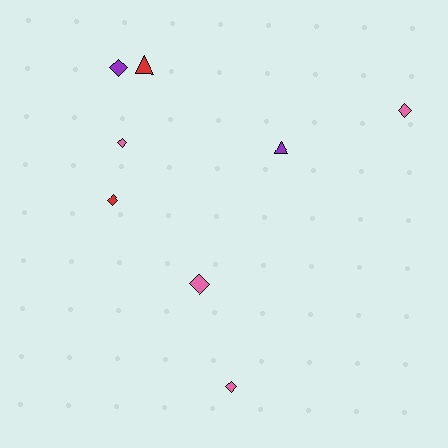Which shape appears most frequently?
Diamond, with 6 objects.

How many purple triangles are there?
There is 1 purple triangle.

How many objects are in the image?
There are 8 objects.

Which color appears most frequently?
Pink, with 4 objects.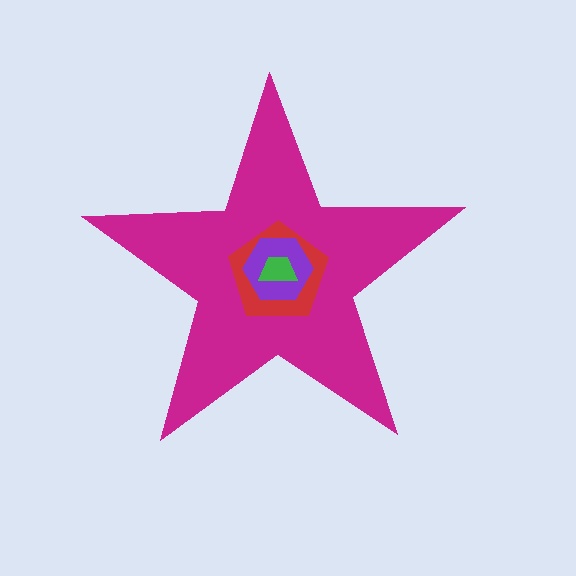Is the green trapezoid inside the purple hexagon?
Yes.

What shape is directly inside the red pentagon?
The purple hexagon.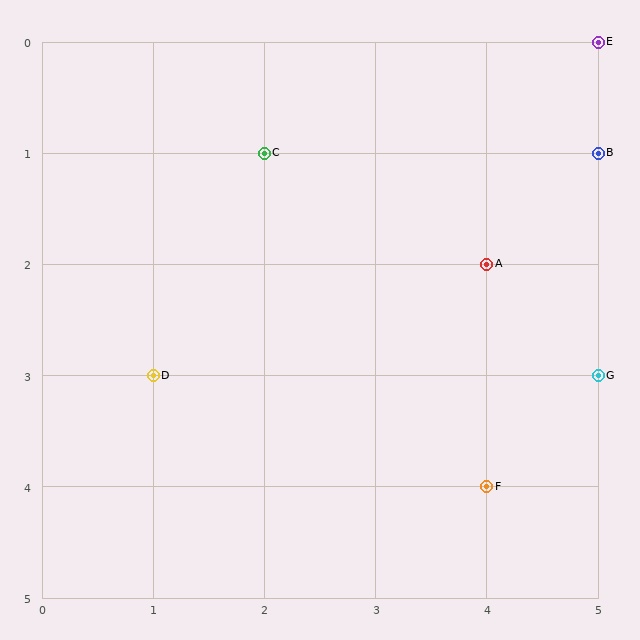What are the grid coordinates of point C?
Point C is at grid coordinates (2, 1).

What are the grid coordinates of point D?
Point D is at grid coordinates (1, 3).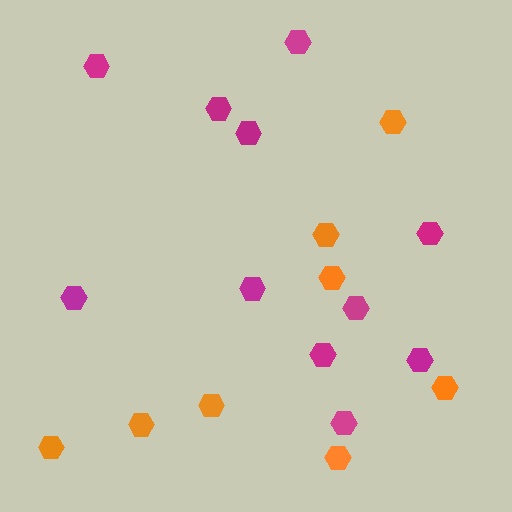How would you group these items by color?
There are 2 groups: one group of magenta hexagons (11) and one group of orange hexagons (8).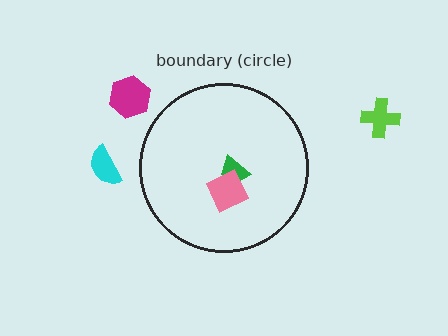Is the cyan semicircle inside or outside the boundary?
Outside.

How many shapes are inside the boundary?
2 inside, 3 outside.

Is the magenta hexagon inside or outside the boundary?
Outside.